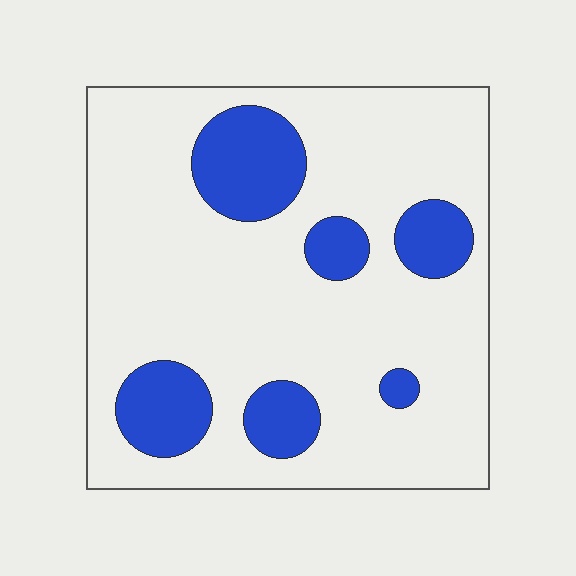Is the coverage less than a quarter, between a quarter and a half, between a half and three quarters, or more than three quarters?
Less than a quarter.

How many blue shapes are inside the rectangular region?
6.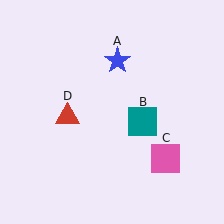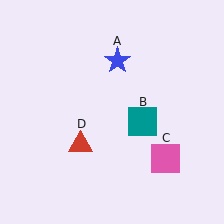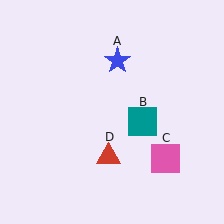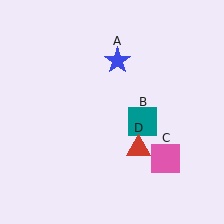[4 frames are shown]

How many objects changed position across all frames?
1 object changed position: red triangle (object D).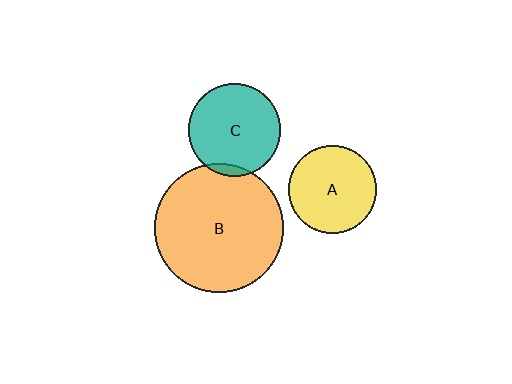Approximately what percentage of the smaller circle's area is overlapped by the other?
Approximately 5%.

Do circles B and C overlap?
Yes.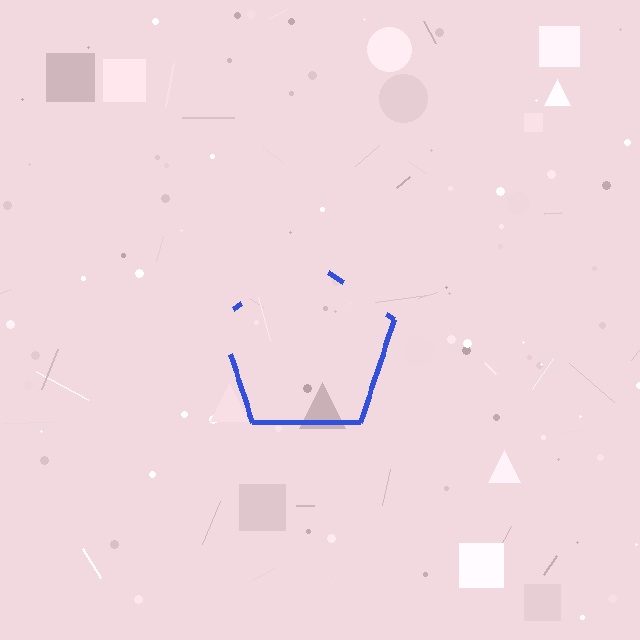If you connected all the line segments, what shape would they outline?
They would outline a pentagon.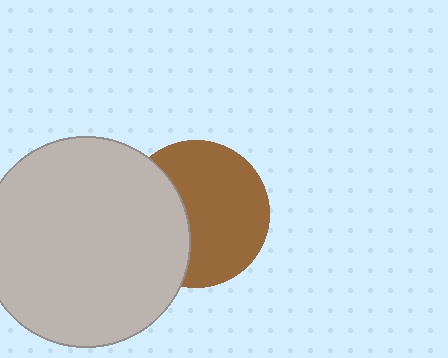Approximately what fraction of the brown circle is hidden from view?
Roughly 36% of the brown circle is hidden behind the light gray circle.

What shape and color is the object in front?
The object in front is a light gray circle.